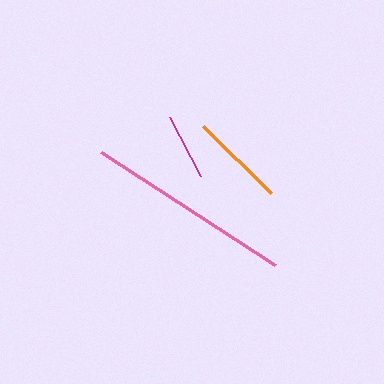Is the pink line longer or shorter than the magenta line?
The pink line is longer than the magenta line.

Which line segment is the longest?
The pink line is the longest at approximately 207 pixels.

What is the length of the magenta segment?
The magenta segment is approximately 67 pixels long.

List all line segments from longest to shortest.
From longest to shortest: pink, orange, magenta.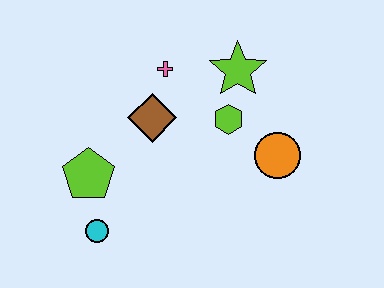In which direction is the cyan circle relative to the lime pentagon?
The cyan circle is below the lime pentagon.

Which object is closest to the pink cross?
The brown diamond is closest to the pink cross.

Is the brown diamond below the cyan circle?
No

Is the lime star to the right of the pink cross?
Yes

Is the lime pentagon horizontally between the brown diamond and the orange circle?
No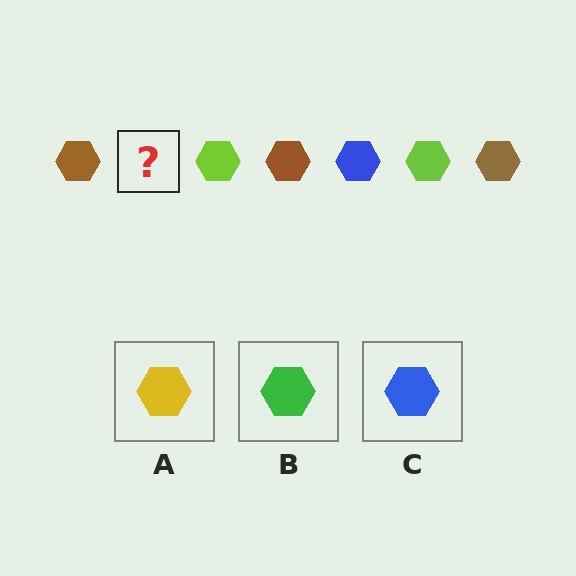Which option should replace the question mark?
Option C.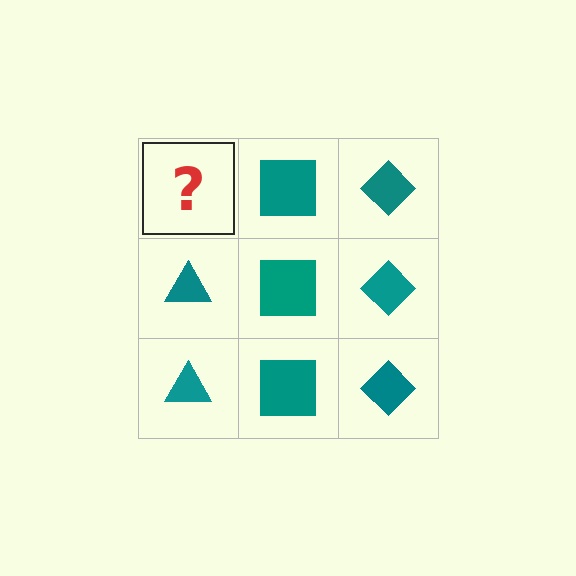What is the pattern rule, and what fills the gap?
The rule is that each column has a consistent shape. The gap should be filled with a teal triangle.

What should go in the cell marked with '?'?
The missing cell should contain a teal triangle.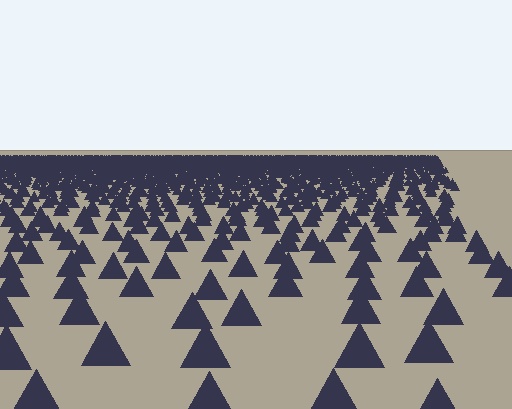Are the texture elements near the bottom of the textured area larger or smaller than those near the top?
Larger. Near the bottom, elements are closer to the viewer and appear at a bigger on-screen size.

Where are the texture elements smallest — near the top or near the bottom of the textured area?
Near the top.